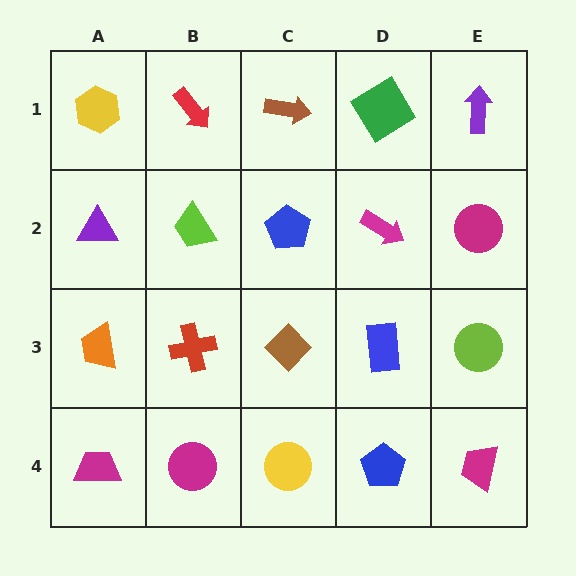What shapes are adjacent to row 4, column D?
A blue rectangle (row 3, column D), a yellow circle (row 4, column C), a magenta trapezoid (row 4, column E).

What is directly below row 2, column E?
A lime circle.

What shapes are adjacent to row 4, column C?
A brown diamond (row 3, column C), a magenta circle (row 4, column B), a blue pentagon (row 4, column D).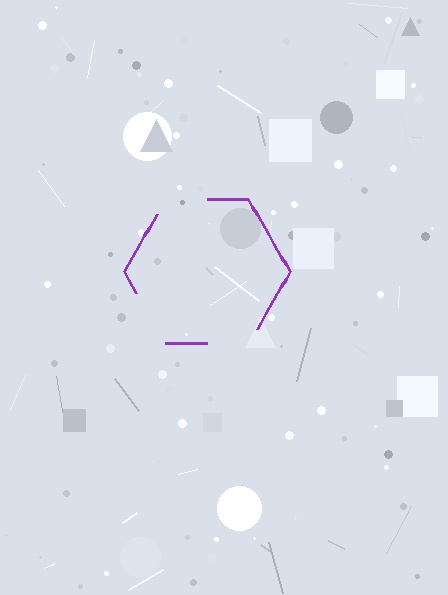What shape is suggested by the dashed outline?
The dashed outline suggests a hexagon.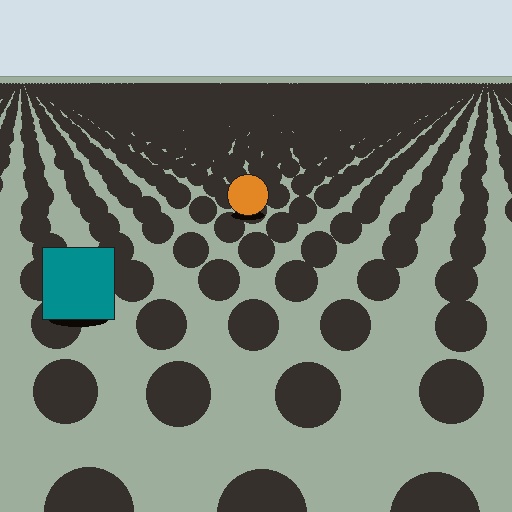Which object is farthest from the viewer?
The orange circle is farthest from the viewer. It appears smaller and the ground texture around it is denser.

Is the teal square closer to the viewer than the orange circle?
Yes. The teal square is closer — you can tell from the texture gradient: the ground texture is coarser near it.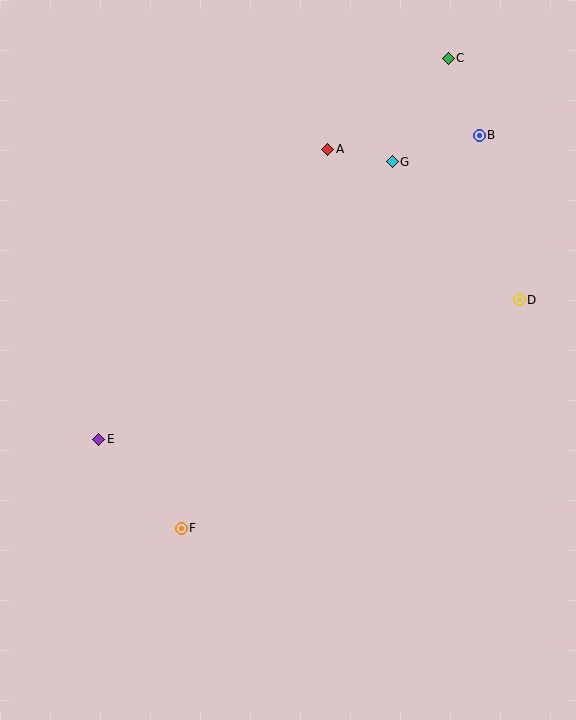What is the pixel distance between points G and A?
The distance between G and A is 66 pixels.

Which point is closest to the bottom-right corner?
Point D is closest to the bottom-right corner.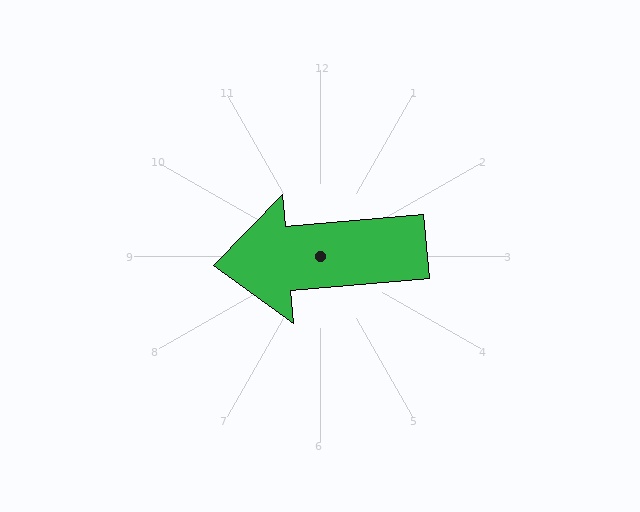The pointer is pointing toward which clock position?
Roughly 9 o'clock.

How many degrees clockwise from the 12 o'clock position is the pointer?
Approximately 265 degrees.